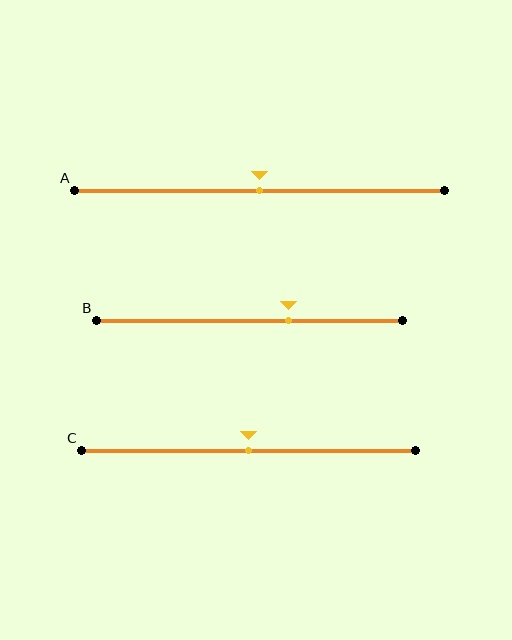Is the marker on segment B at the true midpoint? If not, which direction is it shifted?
No, the marker on segment B is shifted to the right by about 13% of the segment length.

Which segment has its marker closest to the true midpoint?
Segment A has its marker closest to the true midpoint.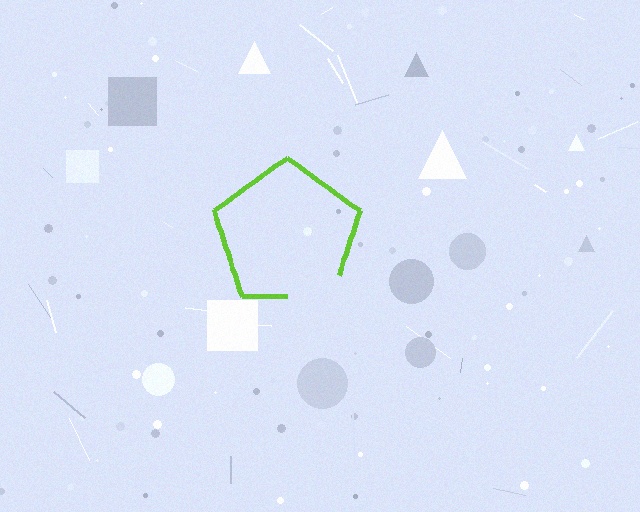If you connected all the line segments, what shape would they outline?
They would outline a pentagon.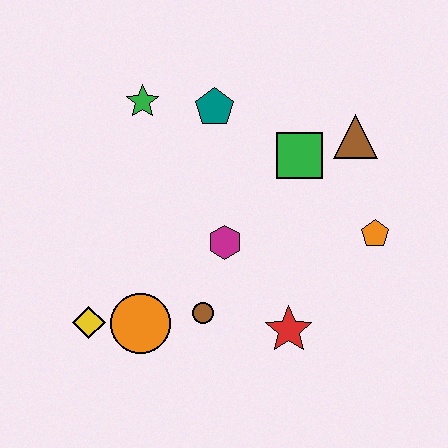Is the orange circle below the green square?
Yes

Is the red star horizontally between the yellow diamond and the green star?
No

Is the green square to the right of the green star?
Yes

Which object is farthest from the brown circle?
The brown triangle is farthest from the brown circle.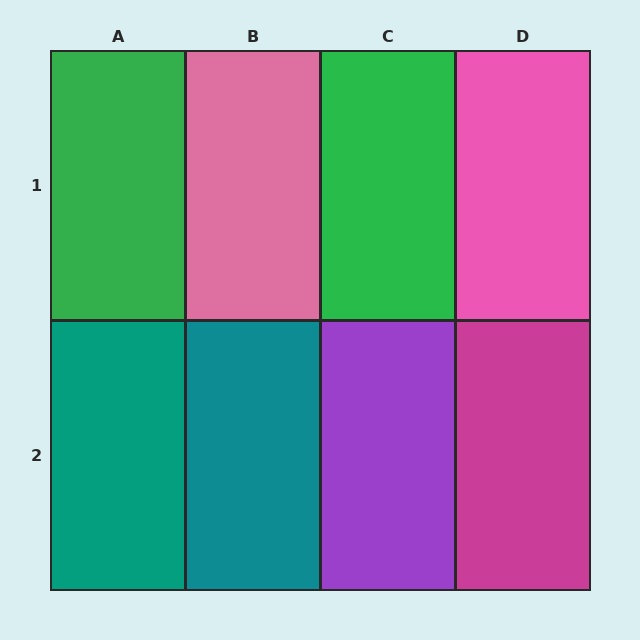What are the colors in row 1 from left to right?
Green, pink, green, pink.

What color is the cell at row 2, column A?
Teal.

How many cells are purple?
1 cell is purple.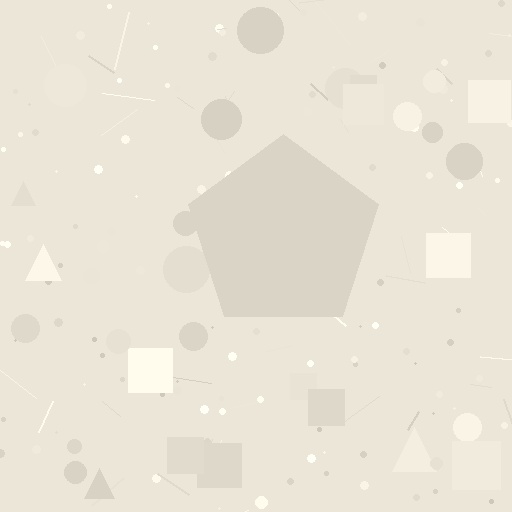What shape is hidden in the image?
A pentagon is hidden in the image.